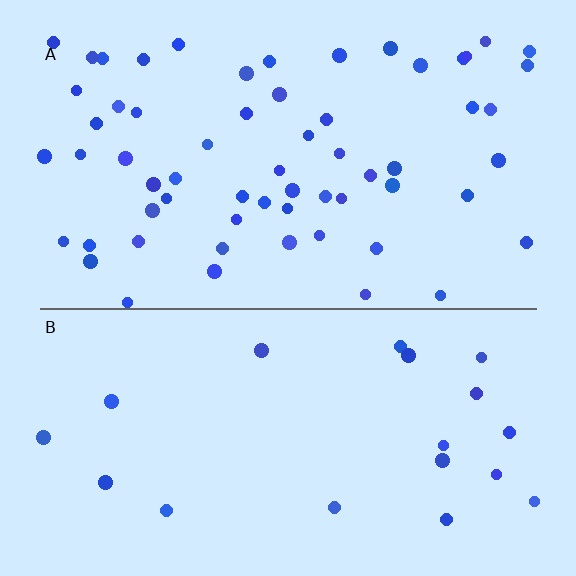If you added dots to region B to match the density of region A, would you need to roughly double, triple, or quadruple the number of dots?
Approximately triple.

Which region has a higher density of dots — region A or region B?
A (the top).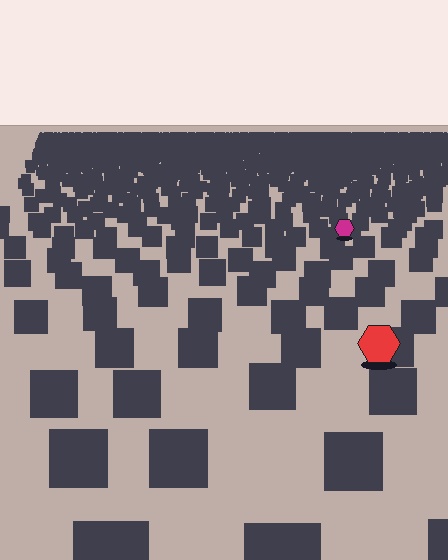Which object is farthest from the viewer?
The magenta hexagon is farthest from the viewer. It appears smaller and the ground texture around it is denser.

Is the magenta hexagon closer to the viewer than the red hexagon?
No. The red hexagon is closer — you can tell from the texture gradient: the ground texture is coarser near it.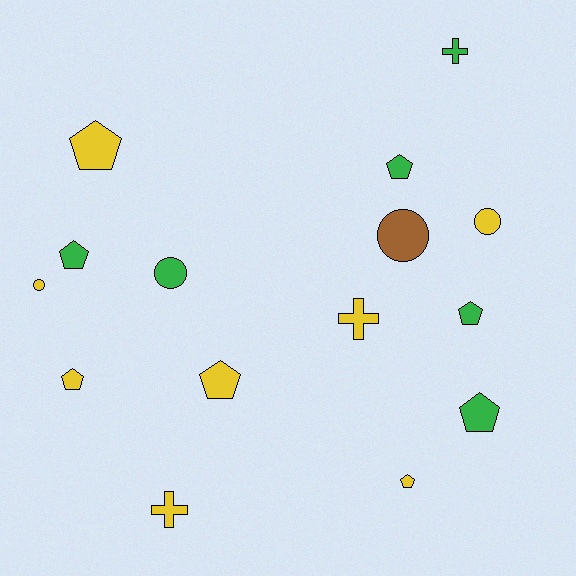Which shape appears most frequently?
Pentagon, with 8 objects.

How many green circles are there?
There is 1 green circle.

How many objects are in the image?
There are 15 objects.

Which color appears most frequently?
Yellow, with 8 objects.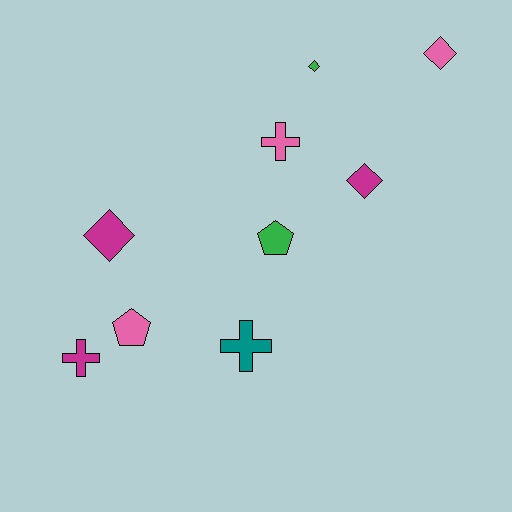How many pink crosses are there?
There is 1 pink cross.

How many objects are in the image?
There are 9 objects.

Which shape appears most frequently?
Diamond, with 4 objects.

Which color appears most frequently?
Pink, with 3 objects.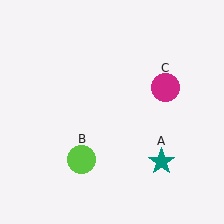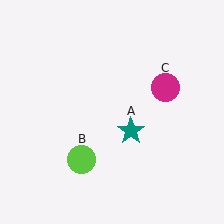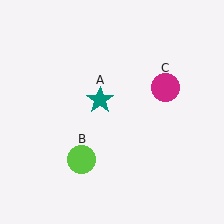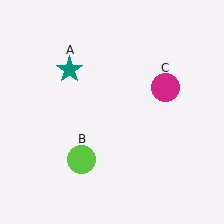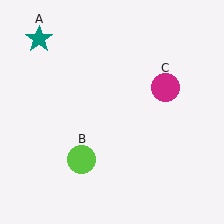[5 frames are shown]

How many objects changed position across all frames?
1 object changed position: teal star (object A).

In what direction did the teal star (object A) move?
The teal star (object A) moved up and to the left.